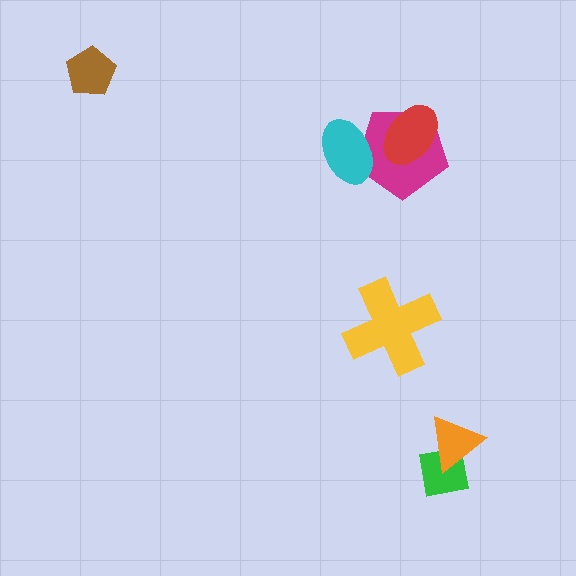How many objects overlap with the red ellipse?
1 object overlaps with the red ellipse.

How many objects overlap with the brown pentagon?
0 objects overlap with the brown pentagon.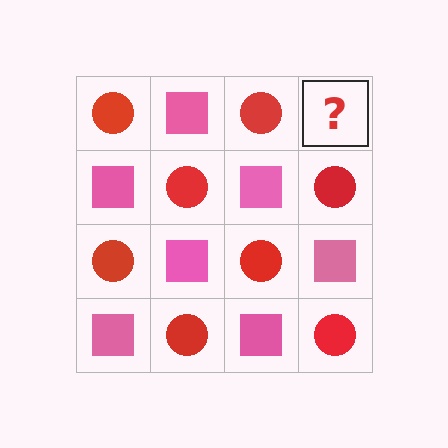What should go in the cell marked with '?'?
The missing cell should contain a pink square.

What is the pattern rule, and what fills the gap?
The rule is that it alternates red circle and pink square in a checkerboard pattern. The gap should be filled with a pink square.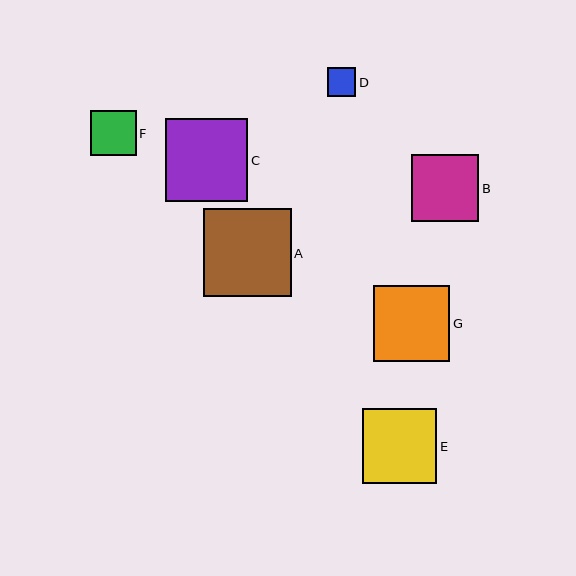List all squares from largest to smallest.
From largest to smallest: A, C, G, E, B, F, D.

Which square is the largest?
Square A is the largest with a size of approximately 88 pixels.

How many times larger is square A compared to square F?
Square A is approximately 1.9 times the size of square F.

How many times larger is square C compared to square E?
Square C is approximately 1.1 times the size of square E.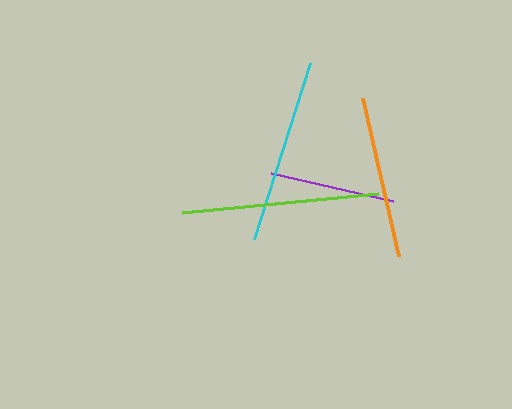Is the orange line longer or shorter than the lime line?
The lime line is longer than the orange line.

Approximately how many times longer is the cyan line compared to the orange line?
The cyan line is approximately 1.1 times the length of the orange line.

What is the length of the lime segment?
The lime segment is approximately 198 pixels long.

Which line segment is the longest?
The lime line is the longest at approximately 198 pixels.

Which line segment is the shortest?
The purple line is the shortest at approximately 125 pixels.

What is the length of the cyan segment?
The cyan segment is approximately 185 pixels long.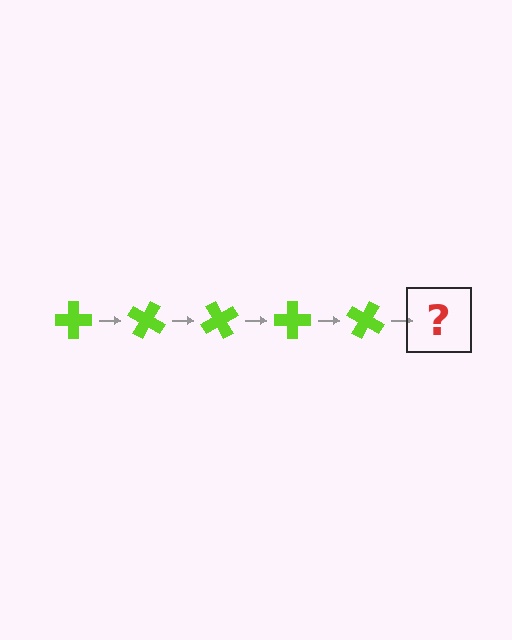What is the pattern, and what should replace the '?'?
The pattern is that the cross rotates 30 degrees each step. The '?' should be a lime cross rotated 150 degrees.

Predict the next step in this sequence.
The next step is a lime cross rotated 150 degrees.